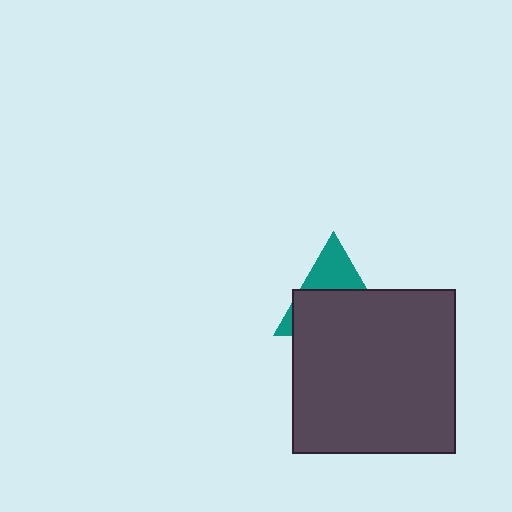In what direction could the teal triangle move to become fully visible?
The teal triangle could move up. That would shift it out from behind the dark gray square entirely.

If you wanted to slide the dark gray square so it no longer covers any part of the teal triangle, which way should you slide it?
Slide it down — that is the most direct way to separate the two shapes.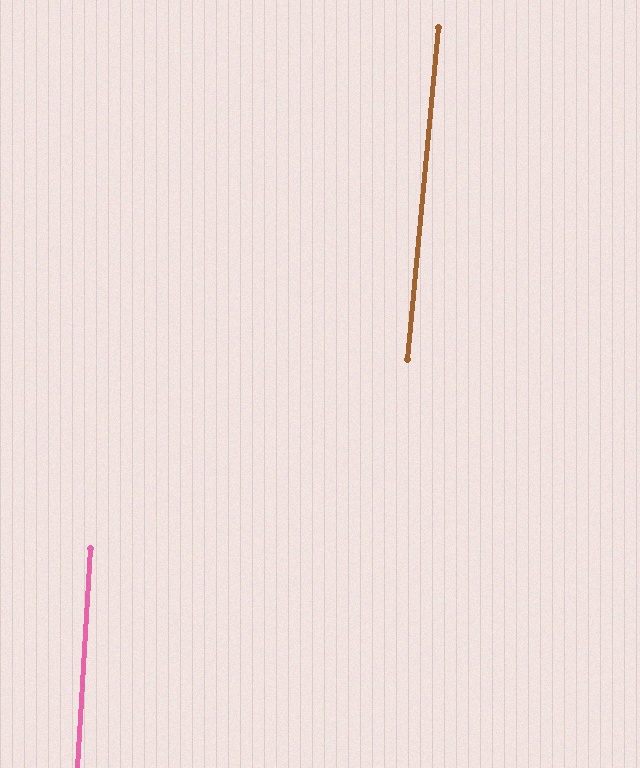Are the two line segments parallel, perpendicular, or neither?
Parallel — their directions differ by only 1.7°.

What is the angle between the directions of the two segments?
Approximately 2 degrees.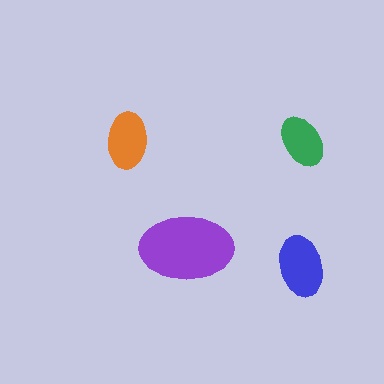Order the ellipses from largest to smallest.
the purple one, the blue one, the orange one, the green one.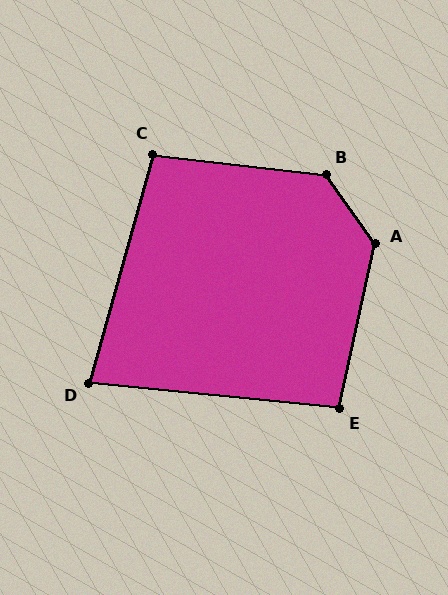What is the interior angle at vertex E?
Approximately 97 degrees (obtuse).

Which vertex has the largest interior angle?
A, at approximately 133 degrees.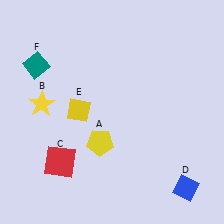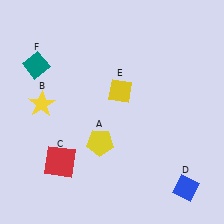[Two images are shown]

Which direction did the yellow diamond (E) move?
The yellow diamond (E) moved right.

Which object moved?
The yellow diamond (E) moved right.